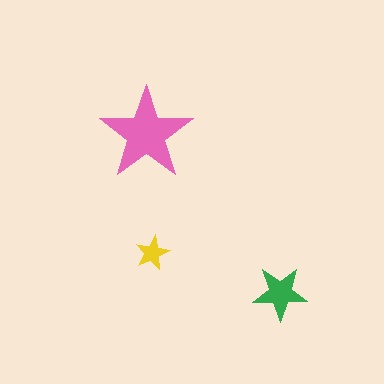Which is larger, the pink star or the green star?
The pink one.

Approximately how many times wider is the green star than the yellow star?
About 1.5 times wider.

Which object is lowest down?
The green star is bottommost.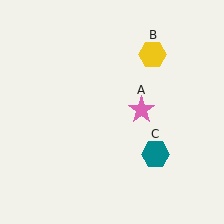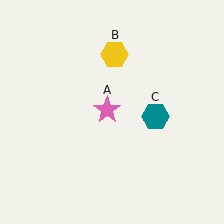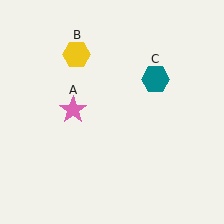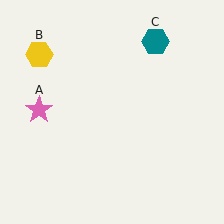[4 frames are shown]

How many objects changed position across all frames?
3 objects changed position: pink star (object A), yellow hexagon (object B), teal hexagon (object C).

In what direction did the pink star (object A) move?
The pink star (object A) moved left.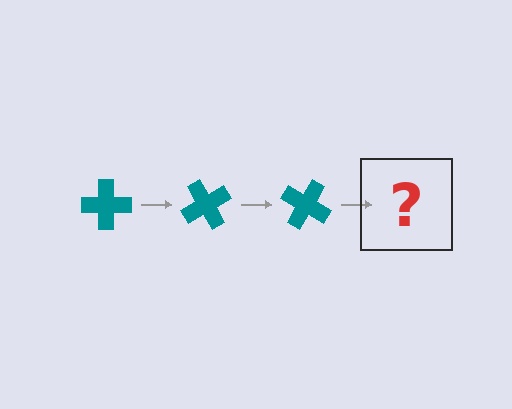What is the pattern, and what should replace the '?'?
The pattern is that the cross rotates 60 degrees each step. The '?' should be a teal cross rotated 180 degrees.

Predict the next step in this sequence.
The next step is a teal cross rotated 180 degrees.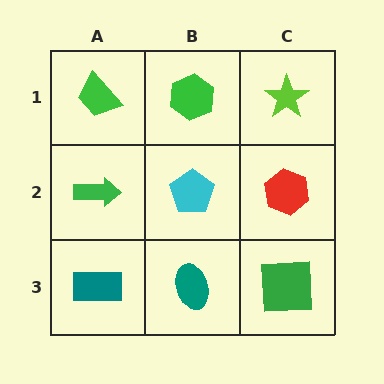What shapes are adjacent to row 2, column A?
A green trapezoid (row 1, column A), a teal rectangle (row 3, column A), a cyan pentagon (row 2, column B).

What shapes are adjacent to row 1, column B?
A cyan pentagon (row 2, column B), a green trapezoid (row 1, column A), a lime star (row 1, column C).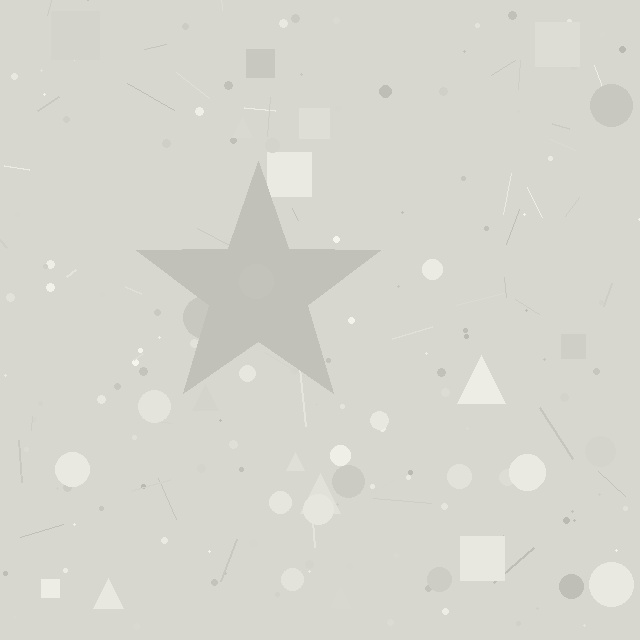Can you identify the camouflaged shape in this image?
The camouflaged shape is a star.